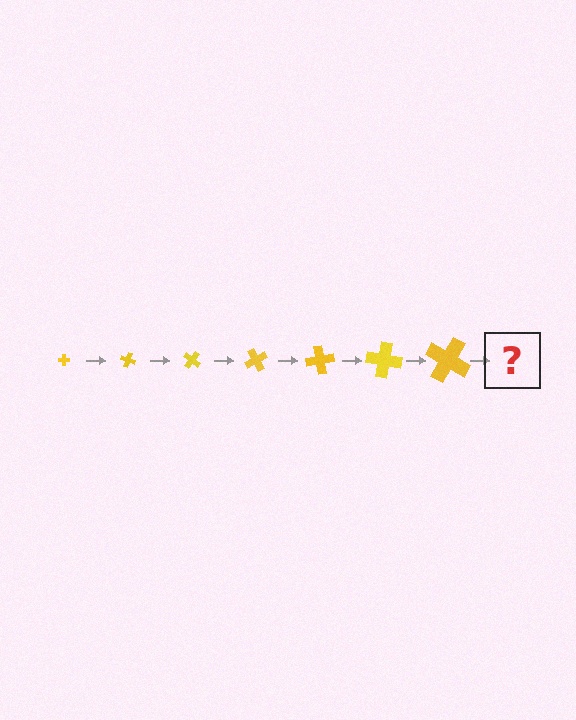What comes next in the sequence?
The next element should be a cross, larger than the previous one and rotated 140 degrees from the start.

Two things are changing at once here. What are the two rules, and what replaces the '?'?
The two rules are that the cross grows larger each step and it rotates 20 degrees each step. The '?' should be a cross, larger than the previous one and rotated 140 degrees from the start.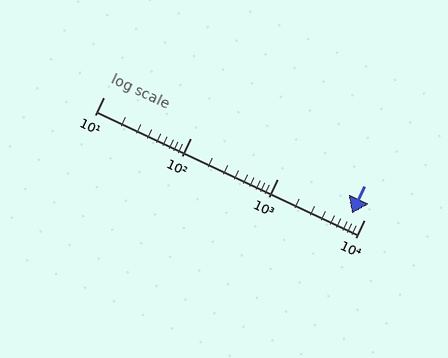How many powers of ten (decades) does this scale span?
The scale spans 3 decades, from 10 to 10000.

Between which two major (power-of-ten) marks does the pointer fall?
The pointer is between 1000 and 10000.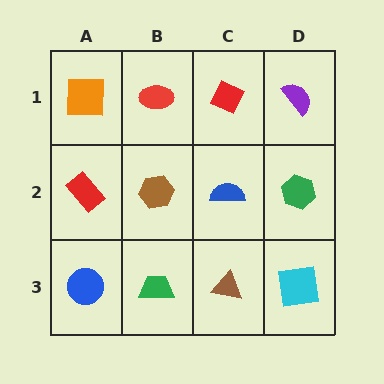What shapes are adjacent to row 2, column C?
A red diamond (row 1, column C), a brown triangle (row 3, column C), a brown hexagon (row 2, column B), a green hexagon (row 2, column D).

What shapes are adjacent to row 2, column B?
A red ellipse (row 1, column B), a green trapezoid (row 3, column B), a red rectangle (row 2, column A), a blue semicircle (row 2, column C).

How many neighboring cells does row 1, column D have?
2.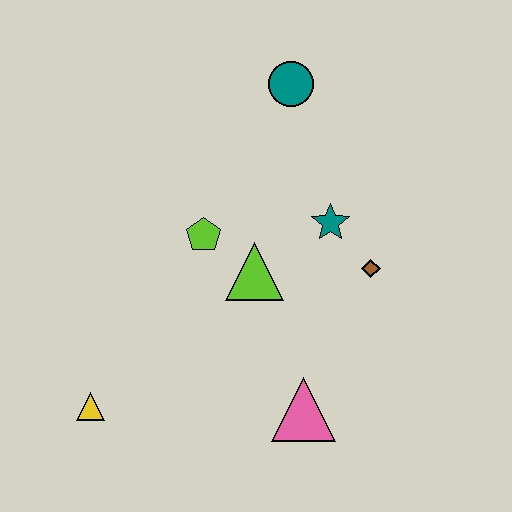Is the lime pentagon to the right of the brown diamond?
No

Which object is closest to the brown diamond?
The teal star is closest to the brown diamond.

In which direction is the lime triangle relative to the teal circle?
The lime triangle is below the teal circle.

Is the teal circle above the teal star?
Yes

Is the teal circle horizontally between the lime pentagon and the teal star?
Yes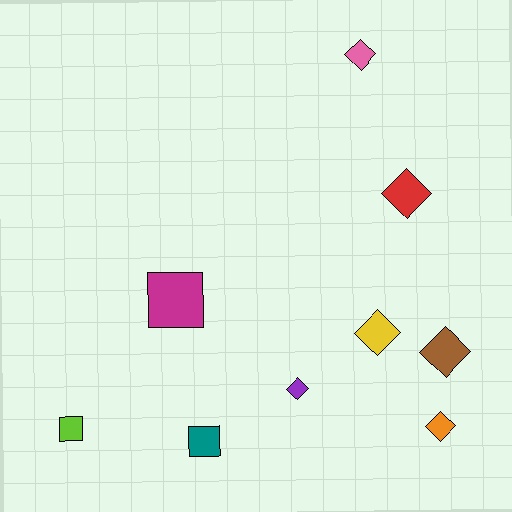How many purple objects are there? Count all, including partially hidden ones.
There is 1 purple object.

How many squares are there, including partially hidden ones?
There are 3 squares.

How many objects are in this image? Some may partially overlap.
There are 9 objects.